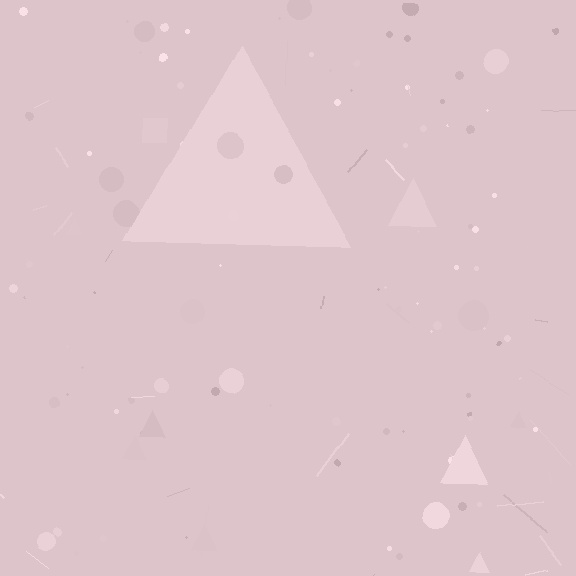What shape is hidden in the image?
A triangle is hidden in the image.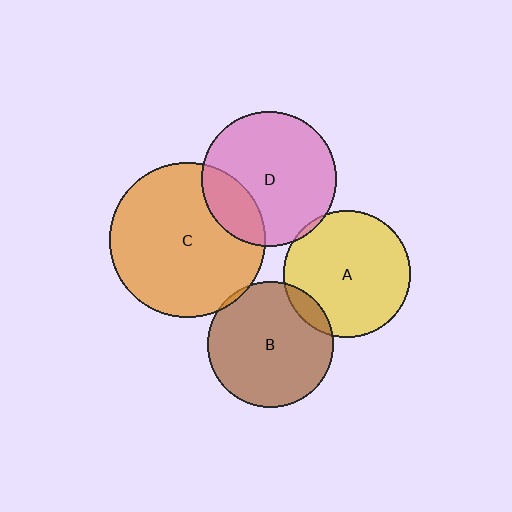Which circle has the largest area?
Circle C (orange).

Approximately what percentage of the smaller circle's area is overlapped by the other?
Approximately 10%.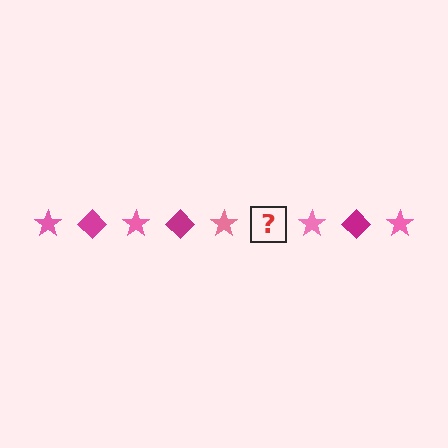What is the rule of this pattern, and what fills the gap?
The rule is that the pattern alternates between pink star and magenta diamond. The gap should be filled with a magenta diamond.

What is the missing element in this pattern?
The missing element is a magenta diamond.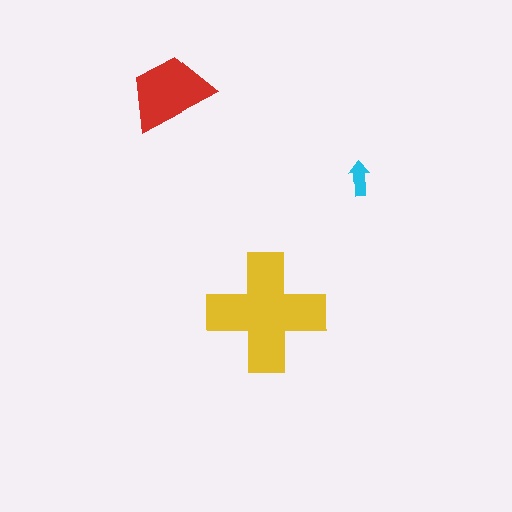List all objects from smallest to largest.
The cyan arrow, the red trapezoid, the yellow cross.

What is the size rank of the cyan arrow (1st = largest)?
3rd.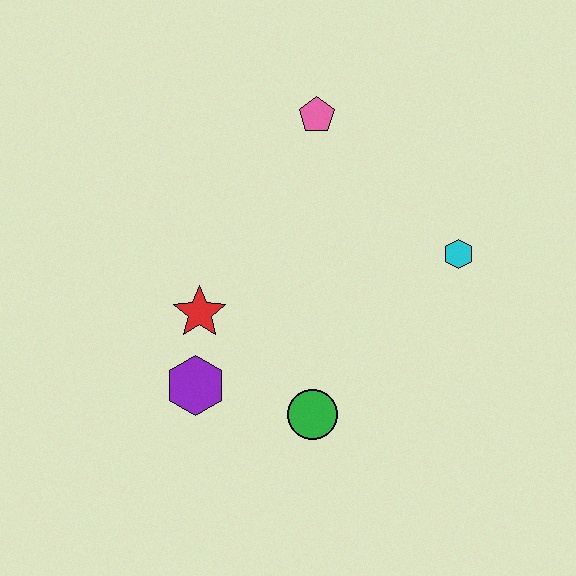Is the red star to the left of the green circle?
Yes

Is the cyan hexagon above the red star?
Yes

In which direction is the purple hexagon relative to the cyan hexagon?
The purple hexagon is to the left of the cyan hexagon.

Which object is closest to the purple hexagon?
The red star is closest to the purple hexagon.